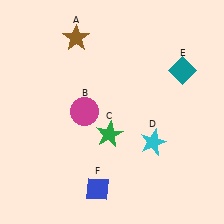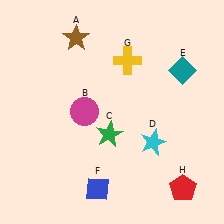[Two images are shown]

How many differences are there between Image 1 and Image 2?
There are 2 differences between the two images.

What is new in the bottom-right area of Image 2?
A red pentagon (H) was added in the bottom-right area of Image 2.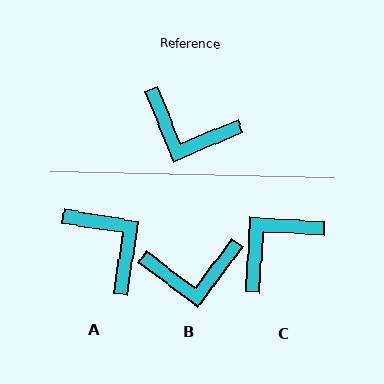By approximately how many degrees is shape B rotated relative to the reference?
Approximately 31 degrees counter-clockwise.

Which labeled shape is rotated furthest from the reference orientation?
A, about 149 degrees away.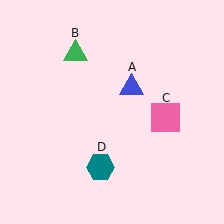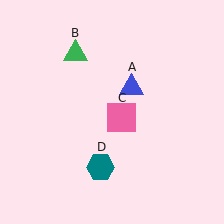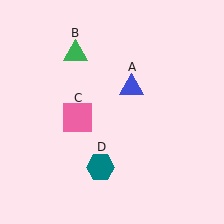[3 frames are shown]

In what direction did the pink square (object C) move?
The pink square (object C) moved left.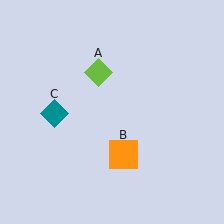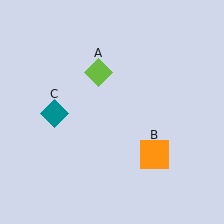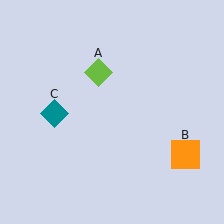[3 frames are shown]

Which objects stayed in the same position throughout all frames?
Lime diamond (object A) and teal diamond (object C) remained stationary.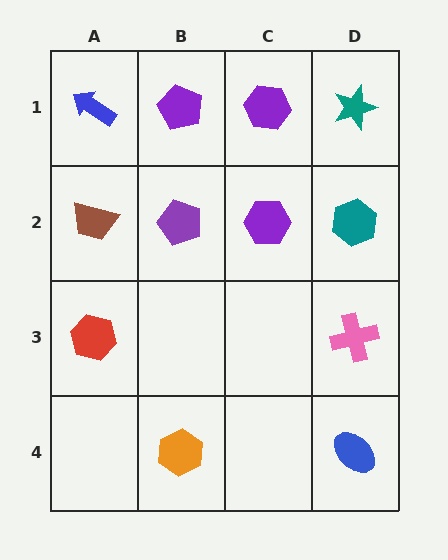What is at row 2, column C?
A purple hexagon.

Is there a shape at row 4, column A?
No, that cell is empty.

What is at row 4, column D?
A blue ellipse.